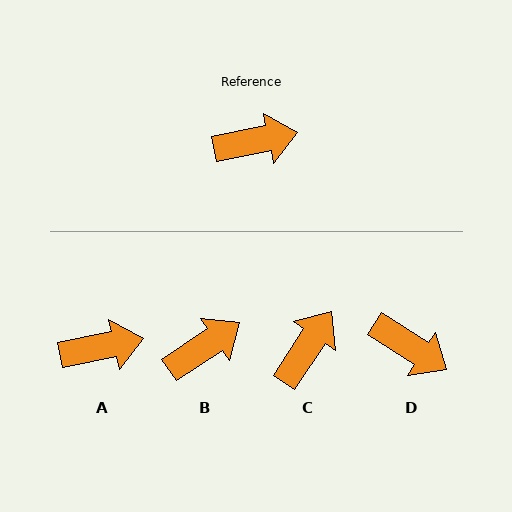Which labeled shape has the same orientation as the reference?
A.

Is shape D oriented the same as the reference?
No, it is off by about 45 degrees.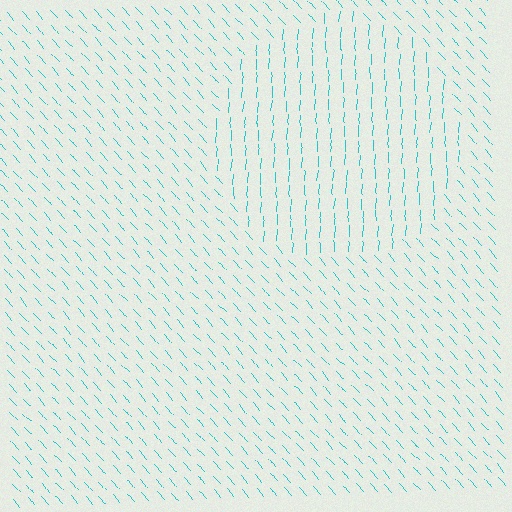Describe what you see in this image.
The image is filled with small cyan line segments. A circle region in the image has lines oriented differently from the surrounding lines, creating a visible texture boundary.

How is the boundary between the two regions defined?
The boundary is defined purely by a change in line orientation (approximately 45 degrees difference). All lines are the same color and thickness.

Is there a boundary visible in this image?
Yes, there is a texture boundary formed by a change in line orientation.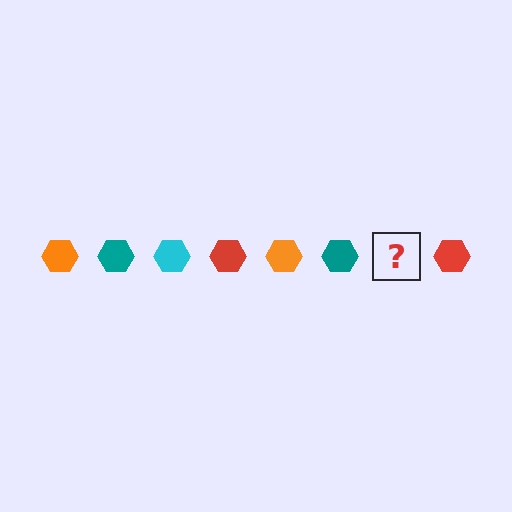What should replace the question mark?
The question mark should be replaced with a cyan hexagon.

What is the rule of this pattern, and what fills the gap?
The rule is that the pattern cycles through orange, teal, cyan, red hexagons. The gap should be filled with a cyan hexagon.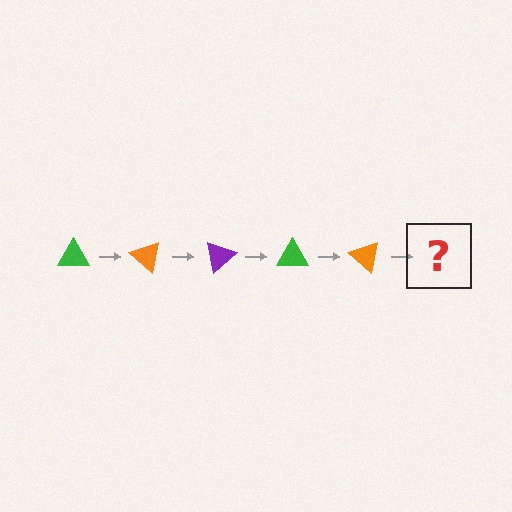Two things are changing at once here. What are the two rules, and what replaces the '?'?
The two rules are that it rotates 40 degrees each step and the color cycles through green, orange, and purple. The '?' should be a purple triangle, rotated 200 degrees from the start.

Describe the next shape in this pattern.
It should be a purple triangle, rotated 200 degrees from the start.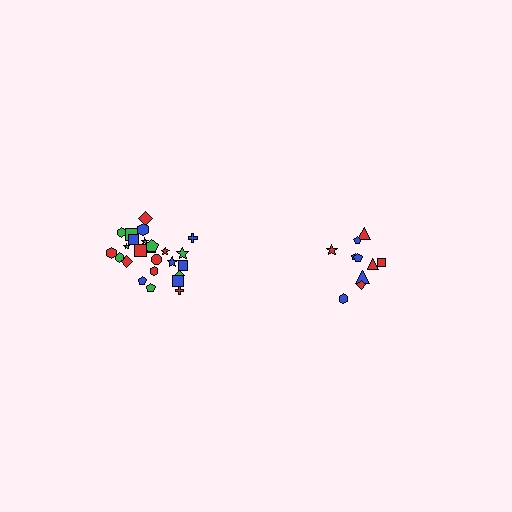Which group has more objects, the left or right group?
The left group.